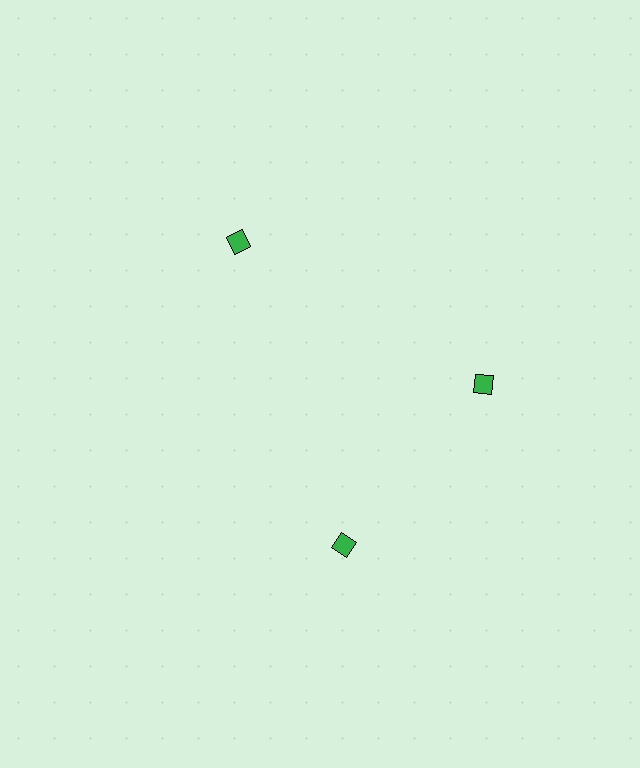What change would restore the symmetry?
The symmetry would be restored by rotating it back into even spacing with its neighbors so that all 3 diamonds sit at equal angles and equal distance from the center.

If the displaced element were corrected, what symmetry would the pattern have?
It would have 3-fold rotational symmetry — the pattern would map onto itself every 120 degrees.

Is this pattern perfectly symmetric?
No. The 3 green diamonds are arranged in a ring, but one element near the 7 o'clock position is rotated out of alignment along the ring, breaking the 3-fold rotational symmetry.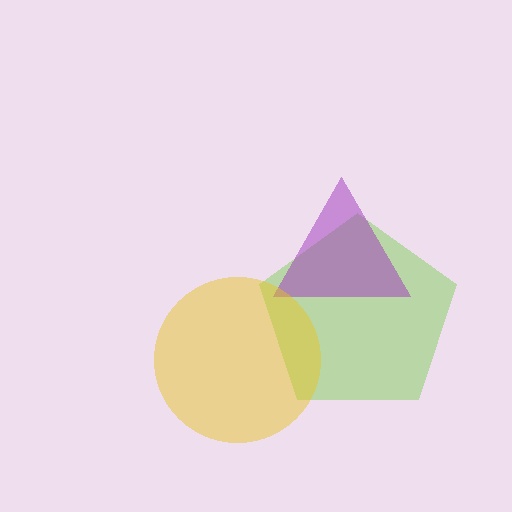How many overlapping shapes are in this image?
There are 3 overlapping shapes in the image.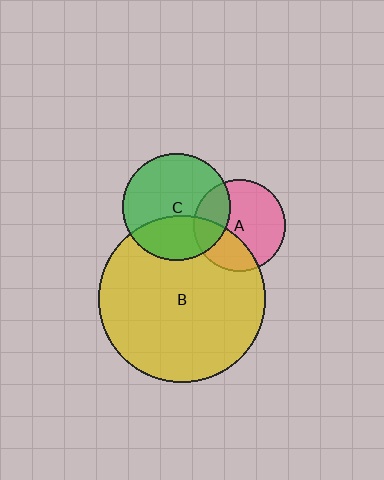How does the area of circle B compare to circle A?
Approximately 3.3 times.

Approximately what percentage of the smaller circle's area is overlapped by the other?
Approximately 35%.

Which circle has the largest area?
Circle B (yellow).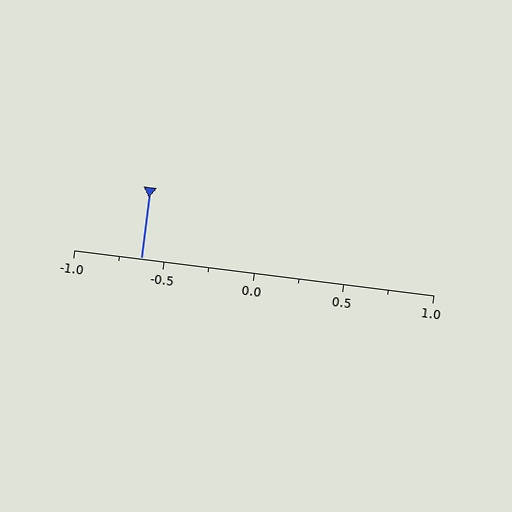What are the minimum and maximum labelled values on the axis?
The axis runs from -1.0 to 1.0.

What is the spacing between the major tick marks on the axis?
The major ticks are spaced 0.5 apart.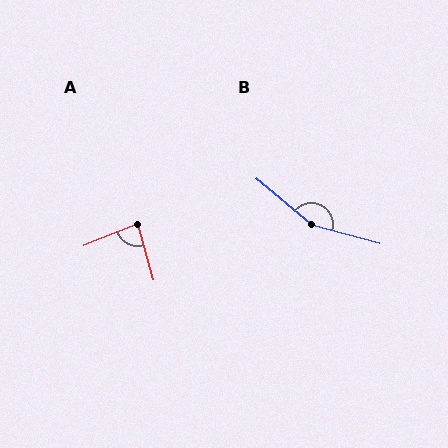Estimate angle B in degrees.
Approximately 155 degrees.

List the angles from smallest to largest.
A (85°), B (155°).